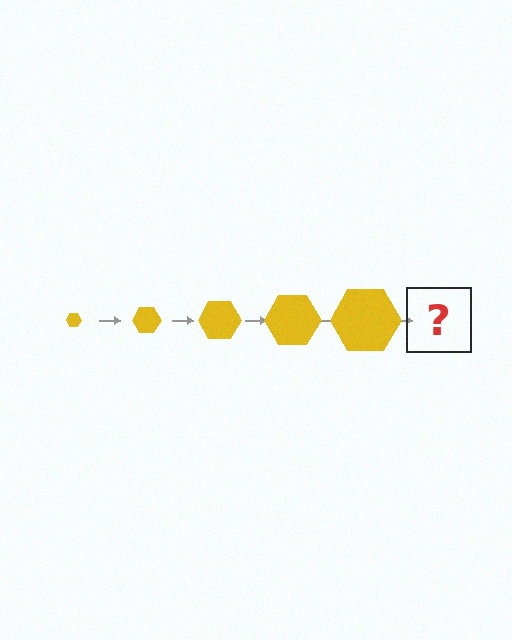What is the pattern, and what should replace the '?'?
The pattern is that the hexagon gets progressively larger each step. The '?' should be a yellow hexagon, larger than the previous one.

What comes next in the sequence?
The next element should be a yellow hexagon, larger than the previous one.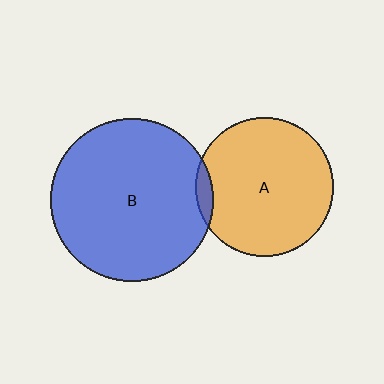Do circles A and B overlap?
Yes.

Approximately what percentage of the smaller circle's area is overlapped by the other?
Approximately 5%.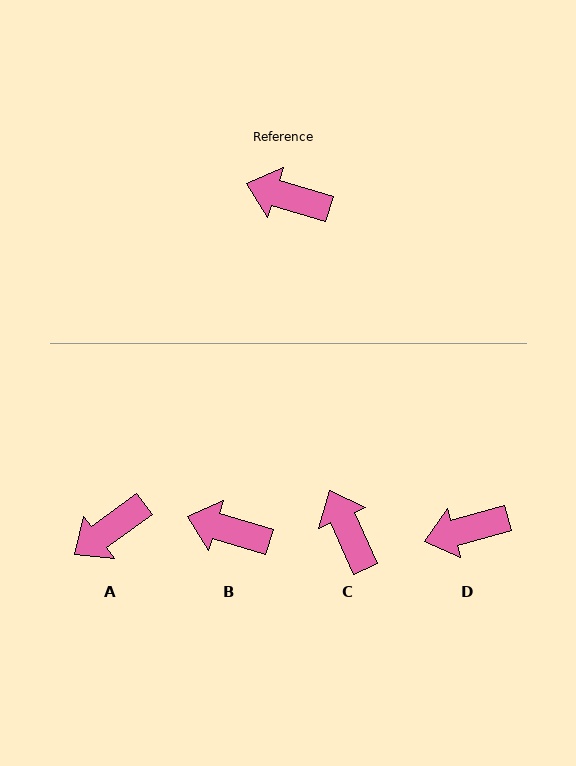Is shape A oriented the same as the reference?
No, it is off by about 53 degrees.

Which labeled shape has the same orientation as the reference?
B.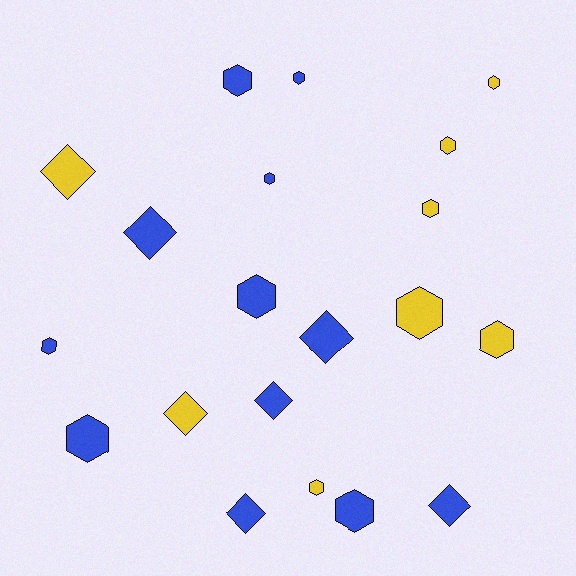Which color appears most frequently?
Blue, with 12 objects.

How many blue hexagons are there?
There are 7 blue hexagons.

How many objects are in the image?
There are 20 objects.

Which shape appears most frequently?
Hexagon, with 13 objects.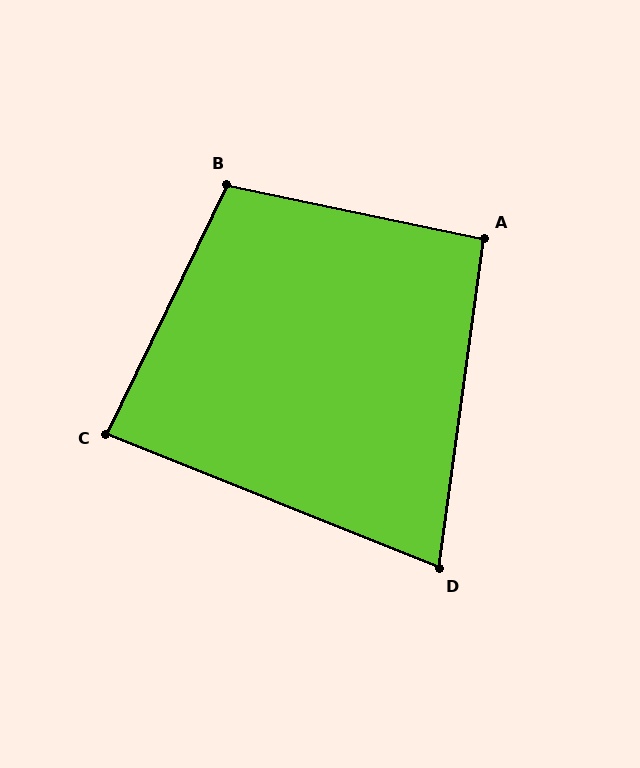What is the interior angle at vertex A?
Approximately 94 degrees (approximately right).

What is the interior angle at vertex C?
Approximately 86 degrees (approximately right).